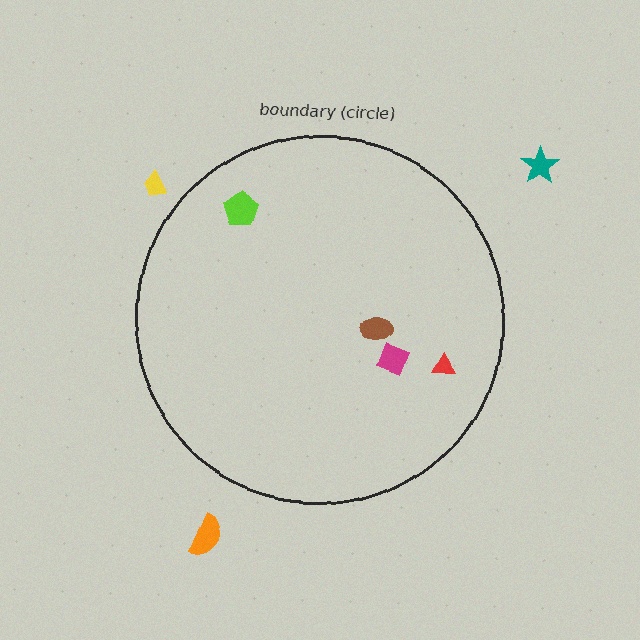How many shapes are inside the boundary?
4 inside, 3 outside.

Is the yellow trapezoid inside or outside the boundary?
Outside.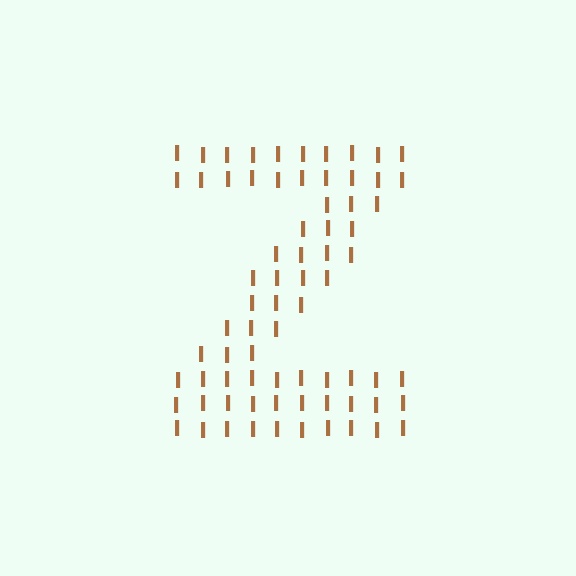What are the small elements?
The small elements are letter I's.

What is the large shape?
The large shape is the letter Z.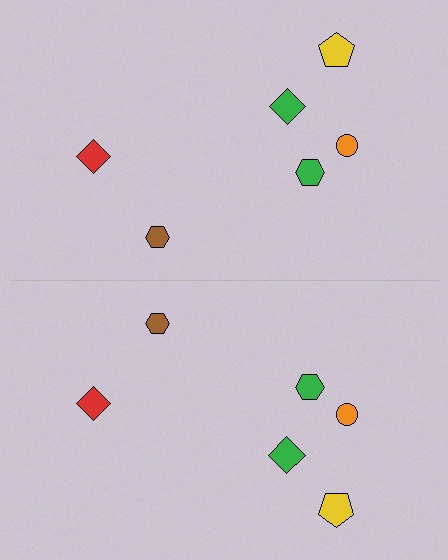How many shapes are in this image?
There are 12 shapes in this image.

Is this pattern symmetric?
Yes, this pattern has bilateral (reflection) symmetry.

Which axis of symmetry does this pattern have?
The pattern has a horizontal axis of symmetry running through the center of the image.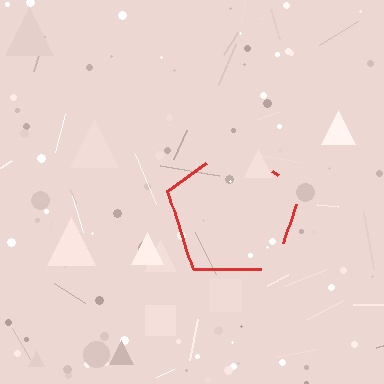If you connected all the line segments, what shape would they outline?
They would outline a pentagon.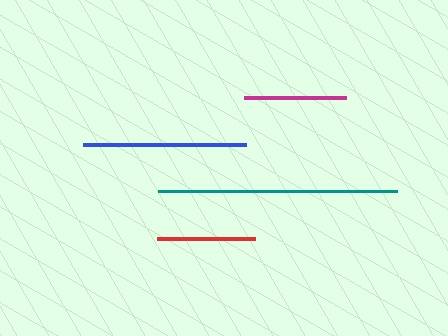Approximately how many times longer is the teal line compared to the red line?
The teal line is approximately 2.5 times the length of the red line.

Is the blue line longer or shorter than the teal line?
The teal line is longer than the blue line.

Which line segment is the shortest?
The red line is the shortest at approximately 97 pixels.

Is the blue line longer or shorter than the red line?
The blue line is longer than the red line.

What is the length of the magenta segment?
The magenta segment is approximately 102 pixels long.